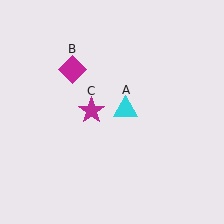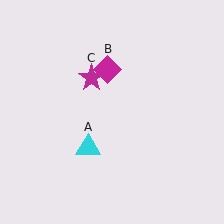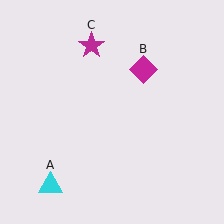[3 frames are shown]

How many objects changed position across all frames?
3 objects changed position: cyan triangle (object A), magenta diamond (object B), magenta star (object C).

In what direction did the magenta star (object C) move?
The magenta star (object C) moved up.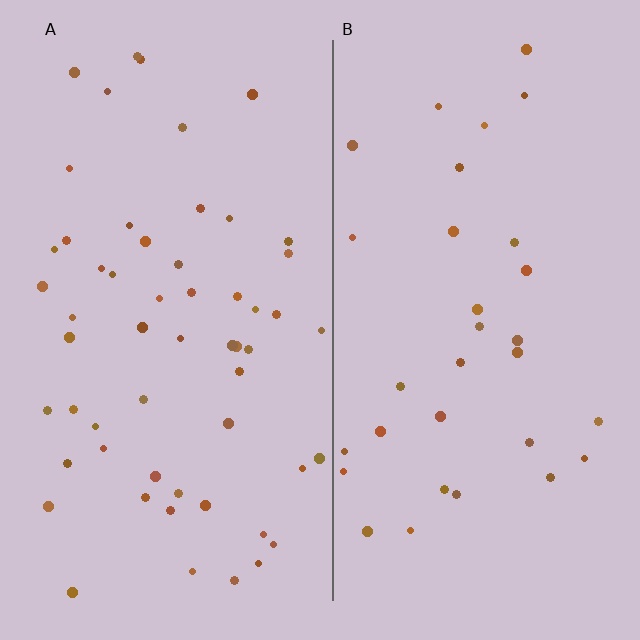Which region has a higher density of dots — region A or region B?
A (the left).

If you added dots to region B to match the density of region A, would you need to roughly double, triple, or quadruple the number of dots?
Approximately double.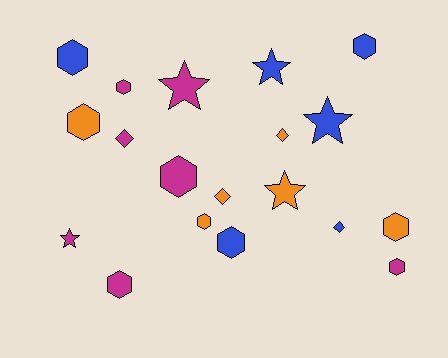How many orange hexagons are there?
There are 3 orange hexagons.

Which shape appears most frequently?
Hexagon, with 10 objects.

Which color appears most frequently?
Magenta, with 7 objects.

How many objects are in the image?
There are 19 objects.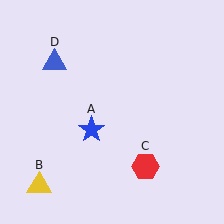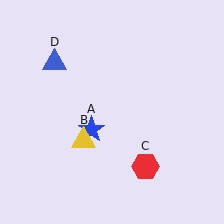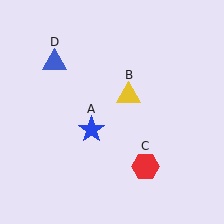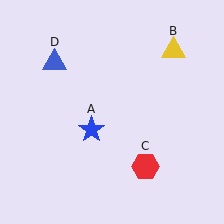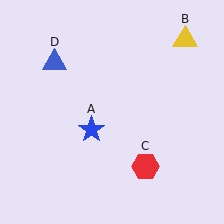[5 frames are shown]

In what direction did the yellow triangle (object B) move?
The yellow triangle (object B) moved up and to the right.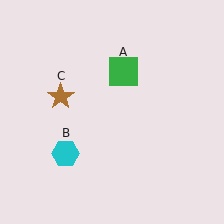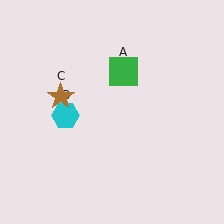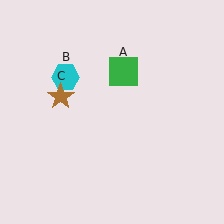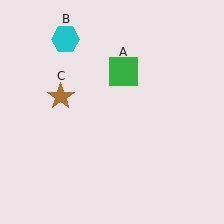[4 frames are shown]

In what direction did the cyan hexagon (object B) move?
The cyan hexagon (object B) moved up.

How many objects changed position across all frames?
1 object changed position: cyan hexagon (object B).